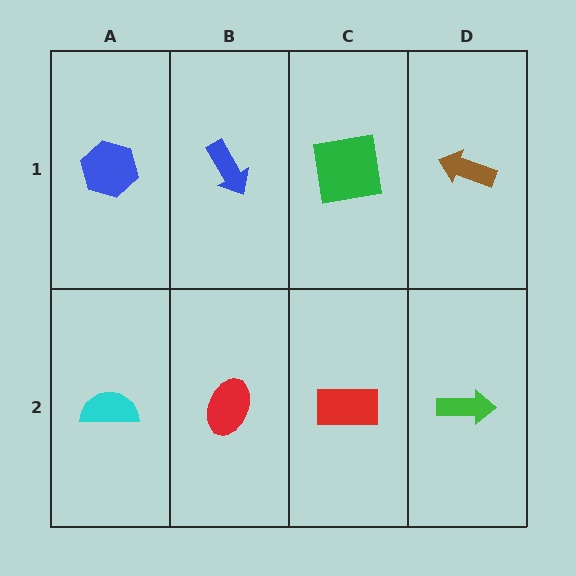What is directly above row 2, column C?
A green square.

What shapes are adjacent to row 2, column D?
A brown arrow (row 1, column D), a red rectangle (row 2, column C).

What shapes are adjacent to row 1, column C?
A red rectangle (row 2, column C), a blue arrow (row 1, column B), a brown arrow (row 1, column D).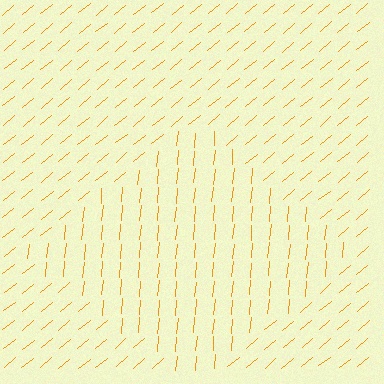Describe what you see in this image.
The image is filled with small orange line segments. A diamond region in the image has lines oriented differently from the surrounding lines, creating a visible texture boundary.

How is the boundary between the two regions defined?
The boundary is defined purely by a change in line orientation (approximately 45 degrees difference). All lines are the same color and thickness.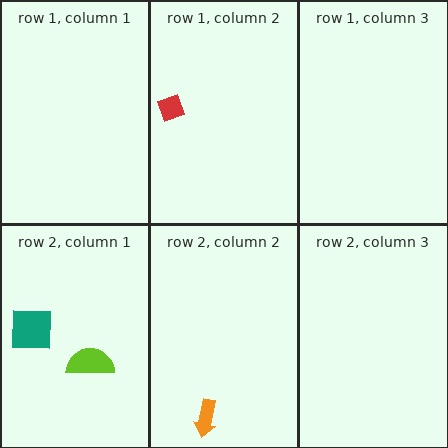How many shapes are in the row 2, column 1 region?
2.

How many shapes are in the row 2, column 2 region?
1.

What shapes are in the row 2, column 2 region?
The orange arrow.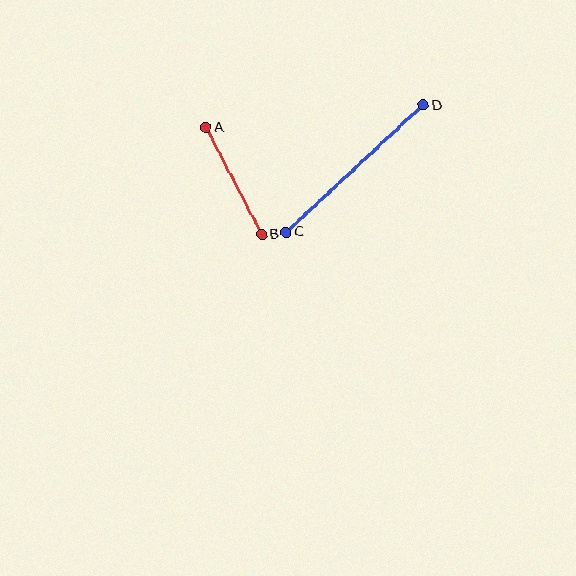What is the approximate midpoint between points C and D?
The midpoint is at approximately (355, 169) pixels.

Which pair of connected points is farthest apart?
Points C and D are farthest apart.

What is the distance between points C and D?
The distance is approximately 187 pixels.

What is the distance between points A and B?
The distance is approximately 120 pixels.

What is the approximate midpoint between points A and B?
The midpoint is at approximately (234, 181) pixels.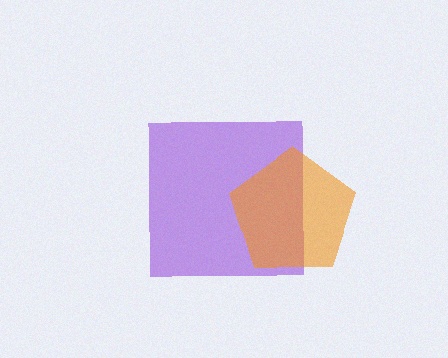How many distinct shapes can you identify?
There are 2 distinct shapes: a purple square, an orange pentagon.